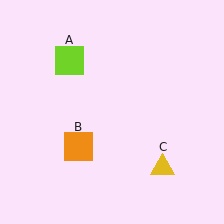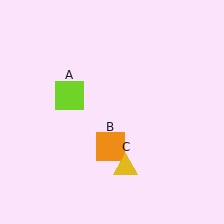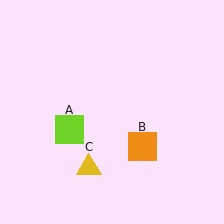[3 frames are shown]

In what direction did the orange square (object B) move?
The orange square (object B) moved right.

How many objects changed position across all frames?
3 objects changed position: lime square (object A), orange square (object B), yellow triangle (object C).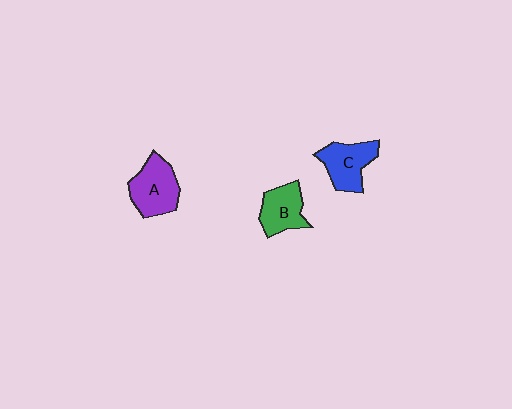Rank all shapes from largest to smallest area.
From largest to smallest: A (purple), C (blue), B (green).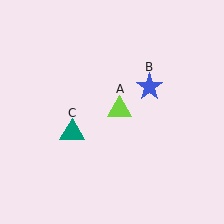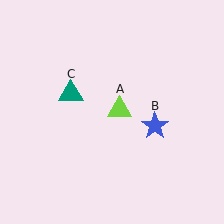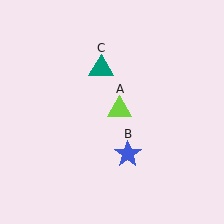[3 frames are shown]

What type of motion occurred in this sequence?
The blue star (object B), teal triangle (object C) rotated clockwise around the center of the scene.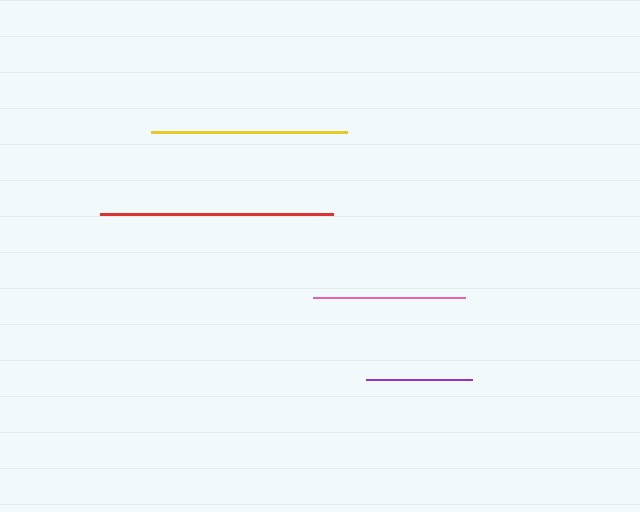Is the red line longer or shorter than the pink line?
The red line is longer than the pink line.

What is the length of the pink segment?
The pink segment is approximately 152 pixels long.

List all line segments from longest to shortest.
From longest to shortest: red, yellow, pink, purple.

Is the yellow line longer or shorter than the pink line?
The yellow line is longer than the pink line.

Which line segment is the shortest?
The purple line is the shortest at approximately 106 pixels.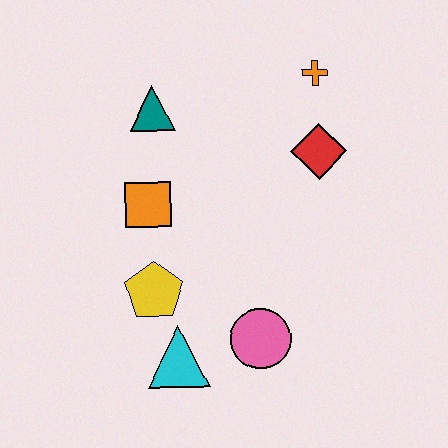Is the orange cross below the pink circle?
No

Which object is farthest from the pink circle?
The orange cross is farthest from the pink circle.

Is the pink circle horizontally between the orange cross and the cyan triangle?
Yes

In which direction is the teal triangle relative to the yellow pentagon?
The teal triangle is above the yellow pentagon.